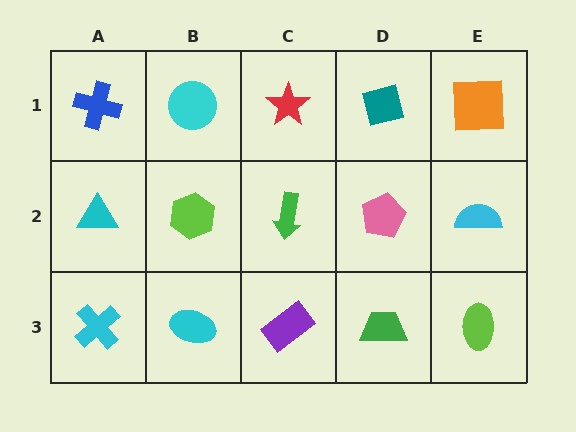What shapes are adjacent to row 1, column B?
A lime hexagon (row 2, column B), a blue cross (row 1, column A), a red star (row 1, column C).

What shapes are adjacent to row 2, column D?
A teal square (row 1, column D), a green trapezoid (row 3, column D), a green arrow (row 2, column C), a cyan semicircle (row 2, column E).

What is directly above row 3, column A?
A cyan triangle.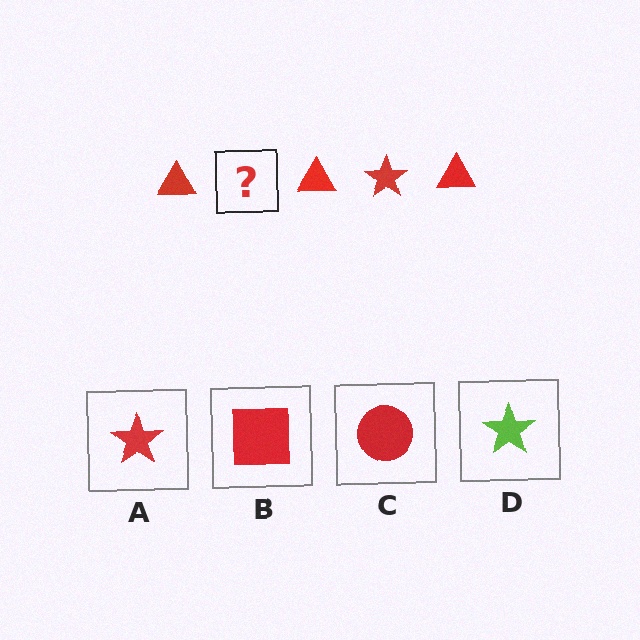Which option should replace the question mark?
Option A.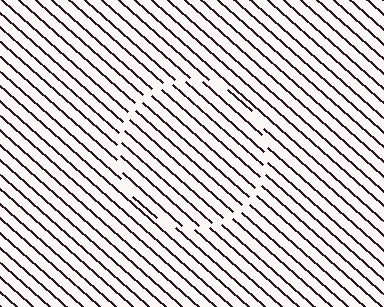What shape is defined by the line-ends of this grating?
An illusory circle. The interior of the shape contains the same grating, shifted by half a period — the contour is defined by the phase discontinuity where line-ends from the inner and outer gratings abut.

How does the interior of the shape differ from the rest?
The interior of the shape contains the same grating, shifted by half a period — the contour is defined by the phase discontinuity where line-ends from the inner and outer gratings abut.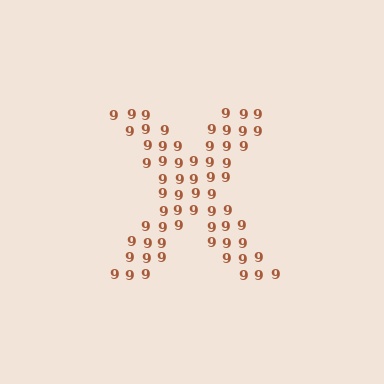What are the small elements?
The small elements are digit 9's.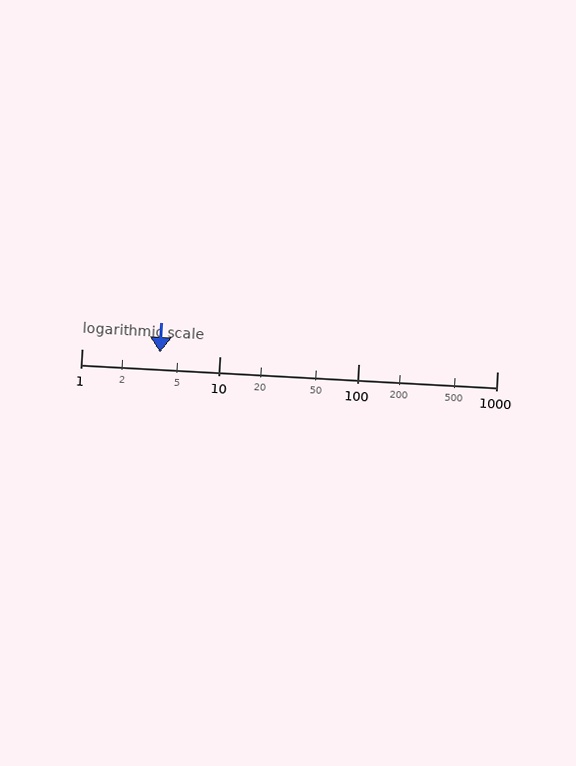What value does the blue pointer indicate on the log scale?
The pointer indicates approximately 3.7.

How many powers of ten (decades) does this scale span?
The scale spans 3 decades, from 1 to 1000.